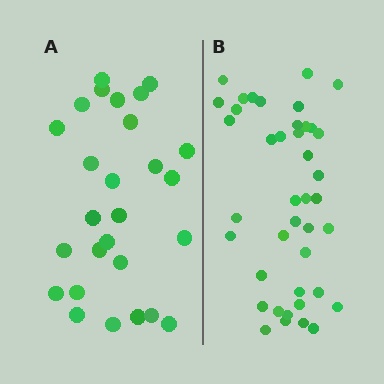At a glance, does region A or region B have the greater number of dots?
Region B (the right region) has more dots.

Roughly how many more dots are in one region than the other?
Region B has approximately 15 more dots than region A.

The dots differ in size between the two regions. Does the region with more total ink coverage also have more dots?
No. Region A has more total ink coverage because its dots are larger, but region B actually contains more individual dots. Total area can be misleading — the number of items is what matters here.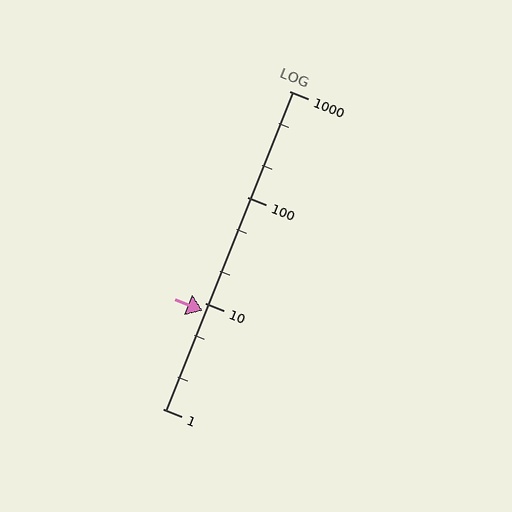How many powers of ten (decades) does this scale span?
The scale spans 3 decades, from 1 to 1000.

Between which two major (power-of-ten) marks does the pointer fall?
The pointer is between 1 and 10.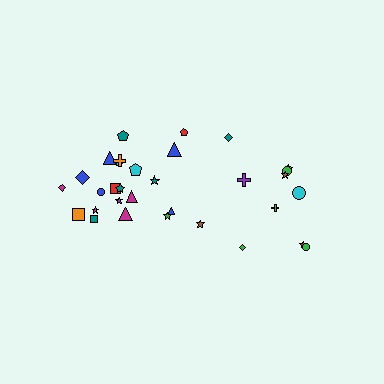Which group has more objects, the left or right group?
The left group.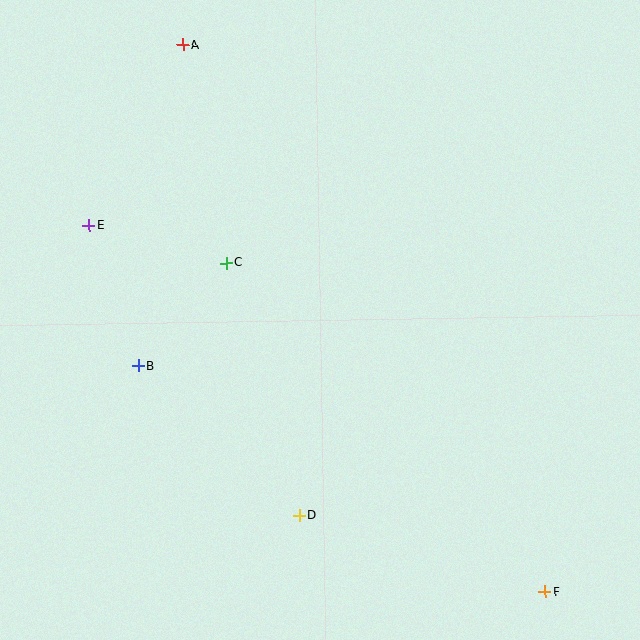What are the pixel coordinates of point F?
Point F is at (545, 592).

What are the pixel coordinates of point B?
Point B is at (138, 365).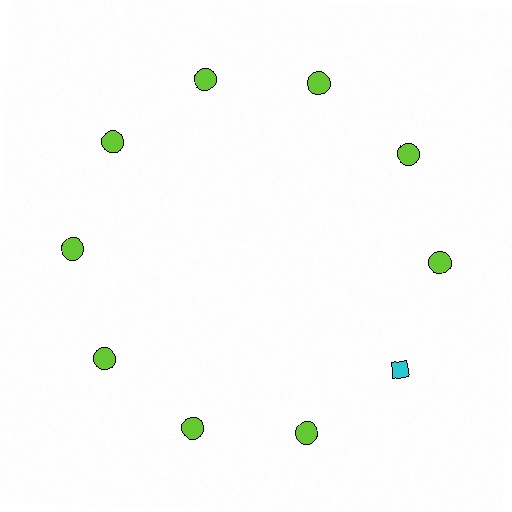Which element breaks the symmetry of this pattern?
The cyan diamond at roughly the 4 o'clock position breaks the symmetry. All other shapes are lime circles.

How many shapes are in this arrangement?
There are 10 shapes arranged in a ring pattern.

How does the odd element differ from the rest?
It differs in both color (cyan instead of lime) and shape (diamond instead of circle).